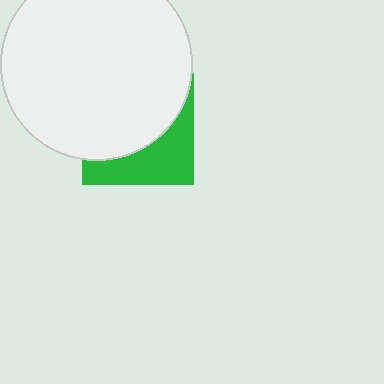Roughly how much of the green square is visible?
A small part of it is visible (roughly 38%).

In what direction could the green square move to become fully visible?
The green square could move down. That would shift it out from behind the white circle entirely.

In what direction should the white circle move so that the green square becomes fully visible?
The white circle should move up. That is the shortest direction to clear the overlap and leave the green square fully visible.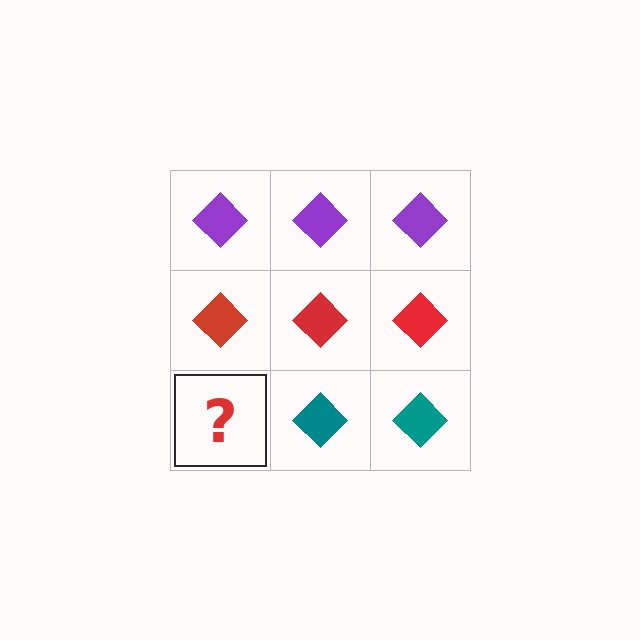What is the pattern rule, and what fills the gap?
The rule is that each row has a consistent color. The gap should be filled with a teal diamond.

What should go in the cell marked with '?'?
The missing cell should contain a teal diamond.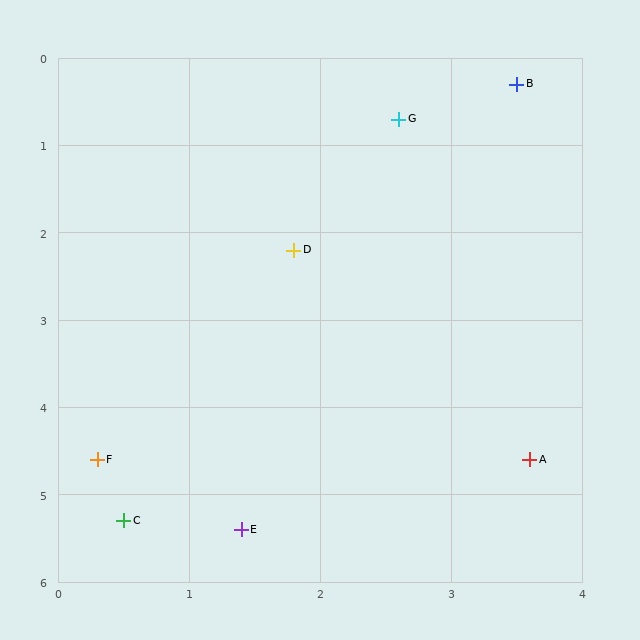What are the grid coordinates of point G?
Point G is at approximately (2.6, 0.7).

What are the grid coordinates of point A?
Point A is at approximately (3.6, 4.6).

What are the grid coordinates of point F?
Point F is at approximately (0.3, 4.6).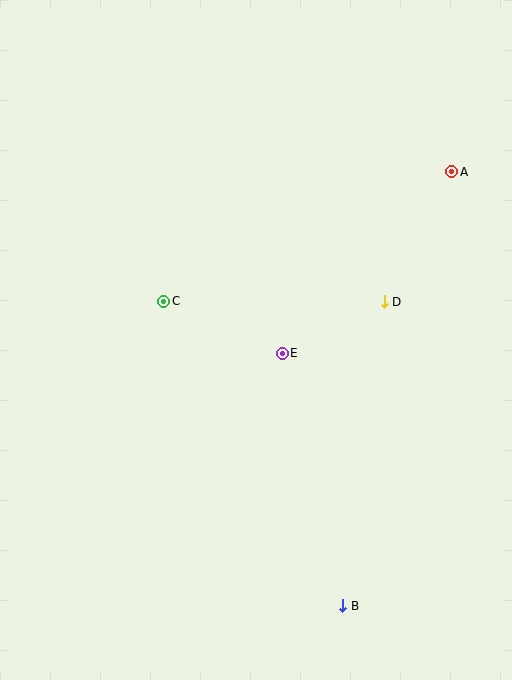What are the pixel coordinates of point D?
Point D is at (384, 302).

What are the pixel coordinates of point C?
Point C is at (164, 301).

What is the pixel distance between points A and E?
The distance between A and E is 248 pixels.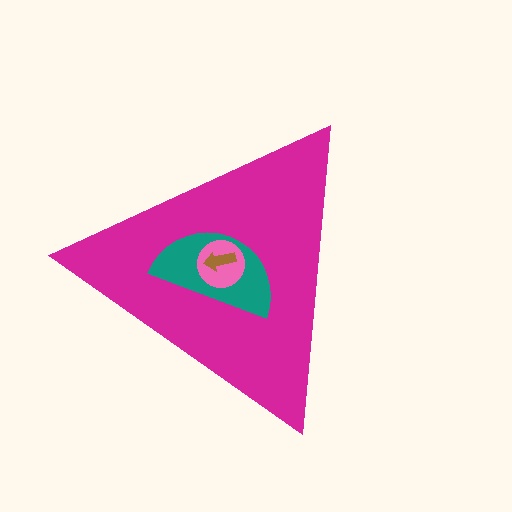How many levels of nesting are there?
4.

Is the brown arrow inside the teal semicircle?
Yes.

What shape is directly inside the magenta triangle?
The teal semicircle.